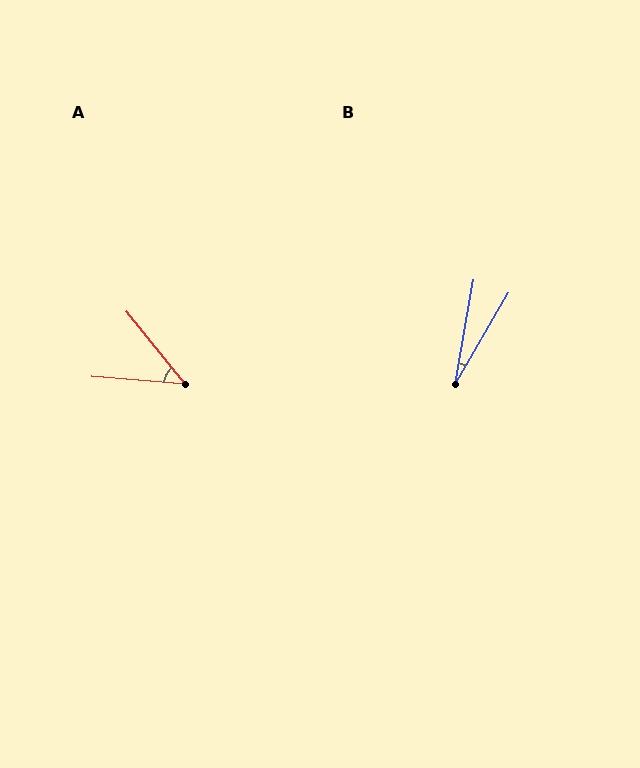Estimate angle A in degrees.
Approximately 47 degrees.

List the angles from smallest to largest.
B (20°), A (47°).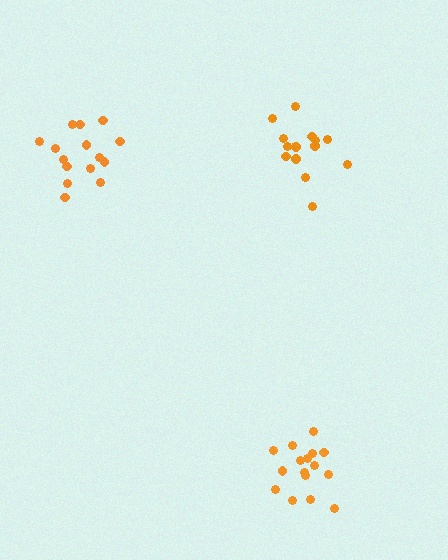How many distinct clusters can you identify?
There are 3 distinct clusters.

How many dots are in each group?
Group 1: 16 dots, Group 2: 15 dots, Group 3: 15 dots (46 total).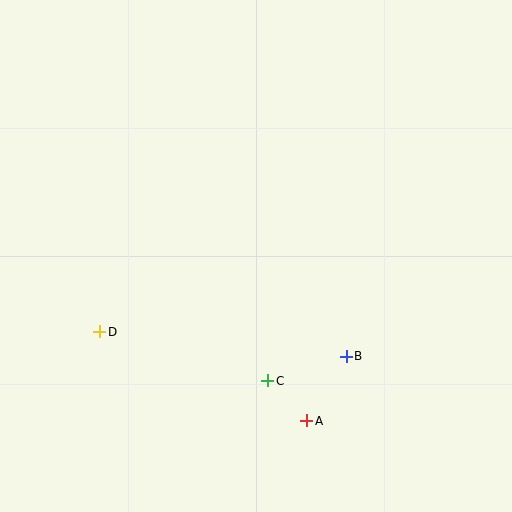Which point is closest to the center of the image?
Point C at (268, 381) is closest to the center.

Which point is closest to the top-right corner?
Point B is closest to the top-right corner.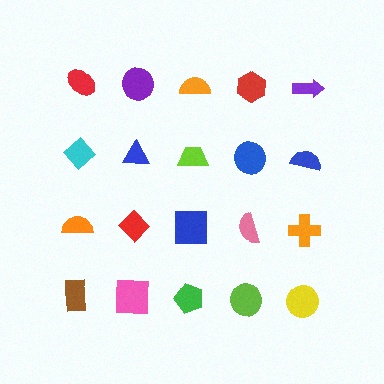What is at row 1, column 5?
A purple arrow.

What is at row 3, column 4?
A pink semicircle.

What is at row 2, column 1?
A cyan diamond.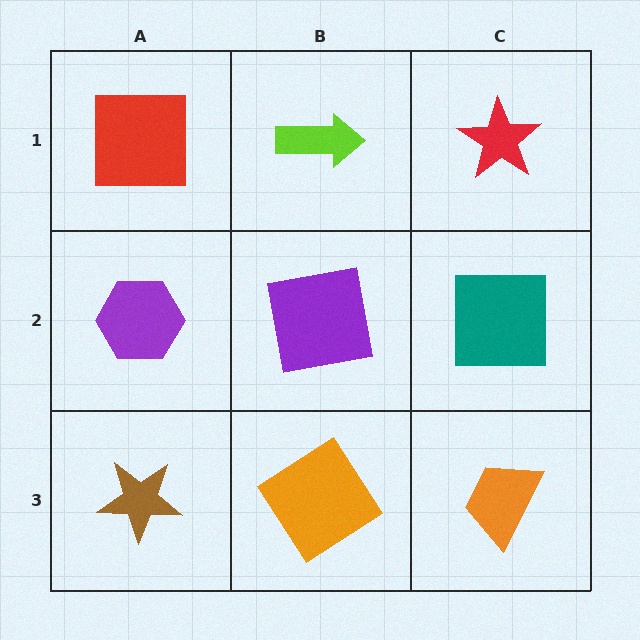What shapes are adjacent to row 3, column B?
A purple square (row 2, column B), a brown star (row 3, column A), an orange trapezoid (row 3, column C).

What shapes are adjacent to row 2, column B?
A lime arrow (row 1, column B), an orange diamond (row 3, column B), a purple hexagon (row 2, column A), a teal square (row 2, column C).